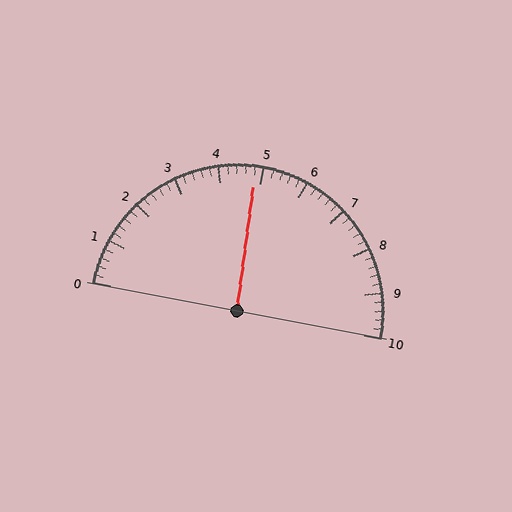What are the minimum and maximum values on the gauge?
The gauge ranges from 0 to 10.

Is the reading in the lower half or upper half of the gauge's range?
The reading is in the lower half of the range (0 to 10).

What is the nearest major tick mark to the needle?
The nearest major tick mark is 5.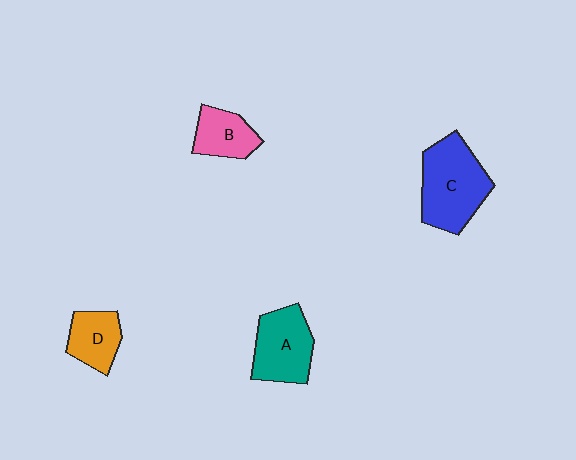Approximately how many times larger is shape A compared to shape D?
Approximately 1.5 times.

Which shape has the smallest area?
Shape D (orange).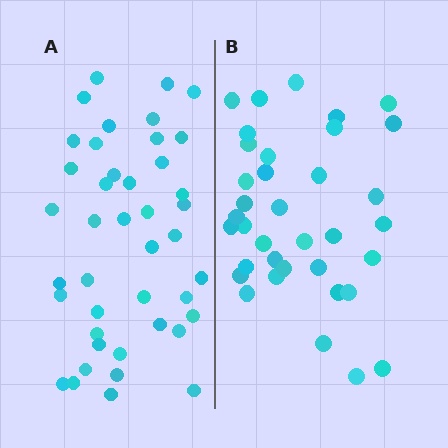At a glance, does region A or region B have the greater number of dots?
Region A (the left region) has more dots.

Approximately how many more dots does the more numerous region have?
Region A has about 6 more dots than region B.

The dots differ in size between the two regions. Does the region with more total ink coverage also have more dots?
No. Region B has more total ink coverage because its dots are larger, but region A actually contains more individual dots. Total area can be misleading — the number of items is what matters here.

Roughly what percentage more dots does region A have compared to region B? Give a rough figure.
About 15% more.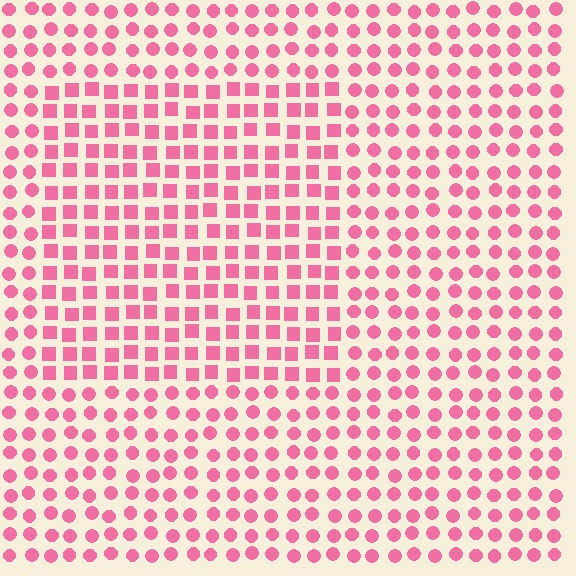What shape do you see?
I see a rectangle.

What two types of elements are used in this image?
The image uses squares inside the rectangle region and circles outside it.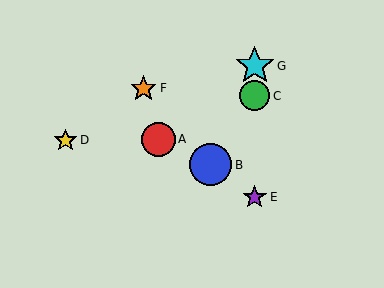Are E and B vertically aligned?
No, E is at x≈255 and B is at x≈211.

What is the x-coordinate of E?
Object E is at x≈255.